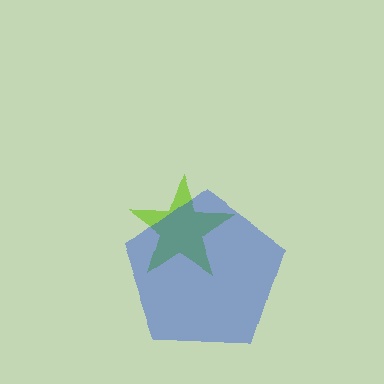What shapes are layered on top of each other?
The layered shapes are: a lime star, a blue pentagon.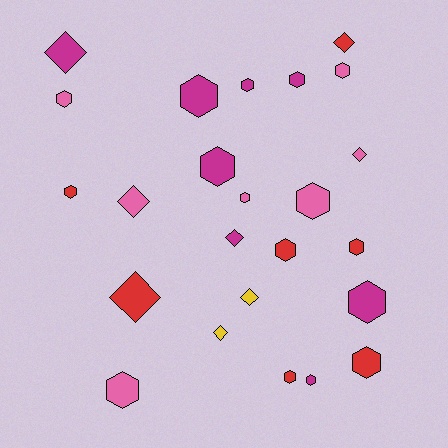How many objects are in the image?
There are 24 objects.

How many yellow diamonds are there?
There are 2 yellow diamonds.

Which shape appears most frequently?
Hexagon, with 16 objects.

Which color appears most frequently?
Magenta, with 8 objects.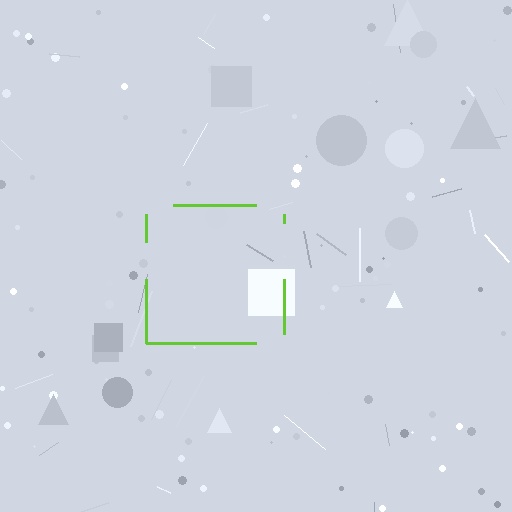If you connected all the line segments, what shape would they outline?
They would outline a square.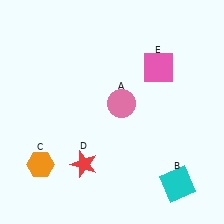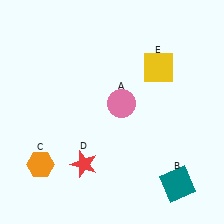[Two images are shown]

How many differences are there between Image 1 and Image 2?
There are 2 differences between the two images.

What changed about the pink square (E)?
In Image 1, E is pink. In Image 2, it changed to yellow.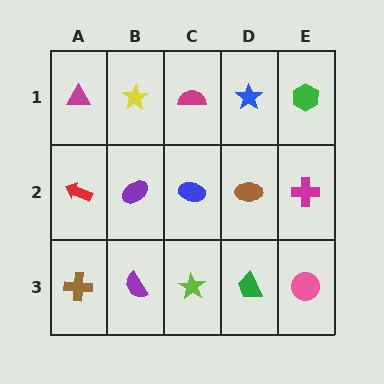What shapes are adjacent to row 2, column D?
A blue star (row 1, column D), a green trapezoid (row 3, column D), a blue ellipse (row 2, column C), a magenta cross (row 2, column E).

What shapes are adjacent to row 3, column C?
A blue ellipse (row 2, column C), a purple semicircle (row 3, column B), a green trapezoid (row 3, column D).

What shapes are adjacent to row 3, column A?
A red arrow (row 2, column A), a purple semicircle (row 3, column B).